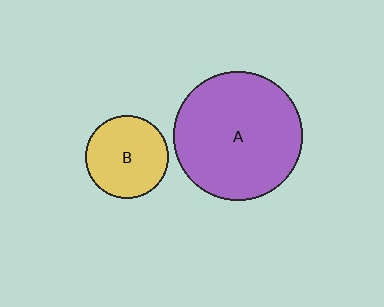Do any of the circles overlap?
No, none of the circles overlap.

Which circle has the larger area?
Circle A (purple).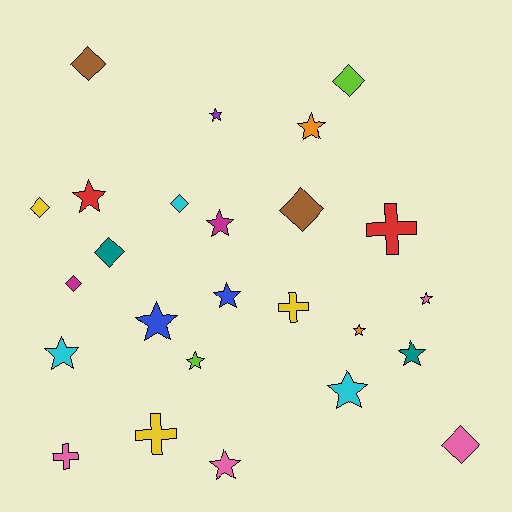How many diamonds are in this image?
There are 8 diamonds.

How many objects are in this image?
There are 25 objects.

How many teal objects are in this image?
There are 2 teal objects.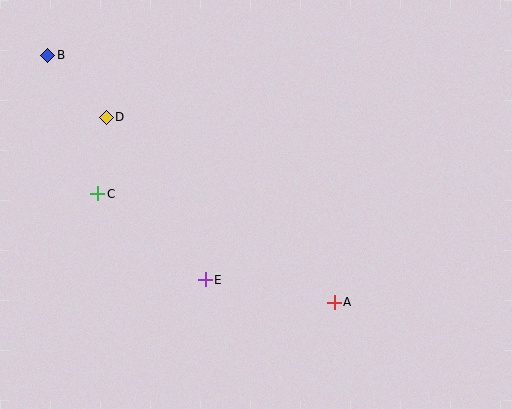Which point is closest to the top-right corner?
Point A is closest to the top-right corner.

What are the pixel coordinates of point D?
Point D is at (106, 117).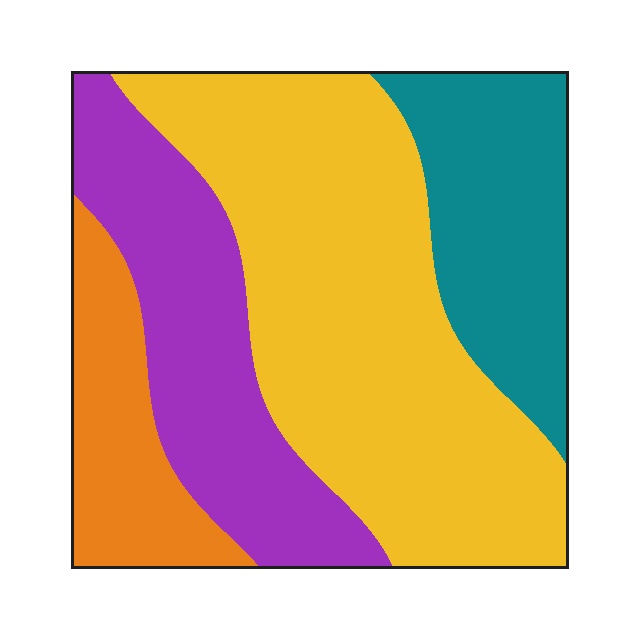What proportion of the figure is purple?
Purple covers around 25% of the figure.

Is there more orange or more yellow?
Yellow.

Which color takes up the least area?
Orange, at roughly 15%.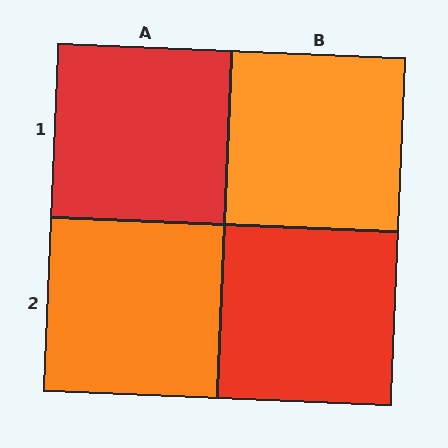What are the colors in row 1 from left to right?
Red, orange.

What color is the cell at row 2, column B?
Red.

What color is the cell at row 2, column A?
Orange.